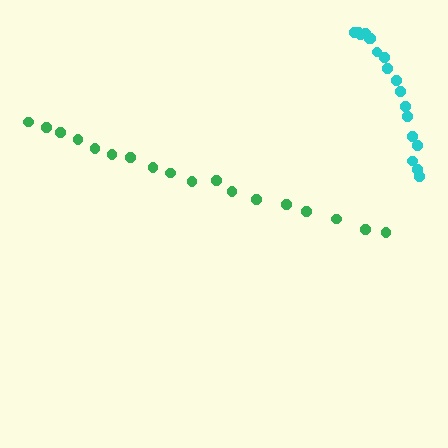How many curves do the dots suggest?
There are 2 distinct paths.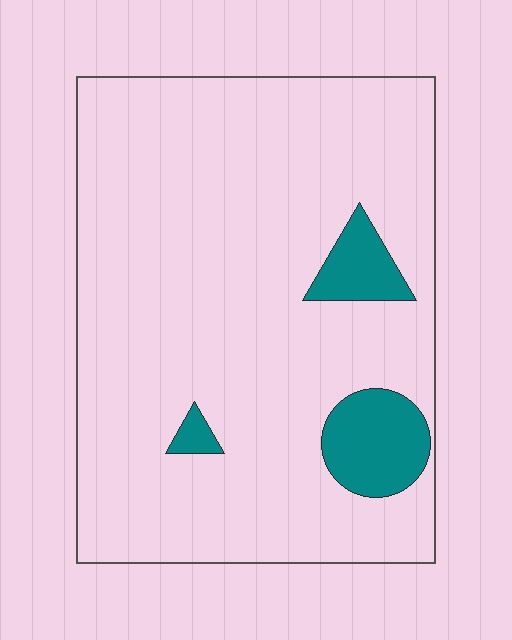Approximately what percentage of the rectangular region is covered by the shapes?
Approximately 10%.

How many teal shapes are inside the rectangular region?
3.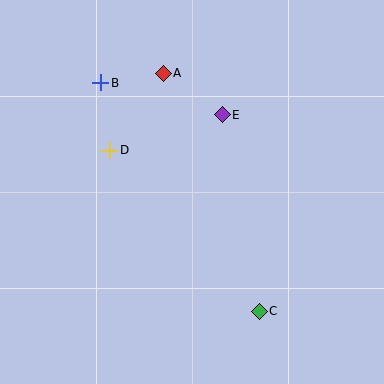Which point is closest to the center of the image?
Point E at (222, 115) is closest to the center.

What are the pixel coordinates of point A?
Point A is at (163, 73).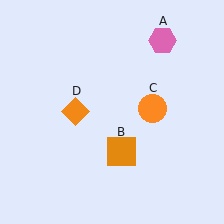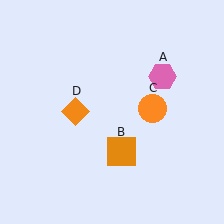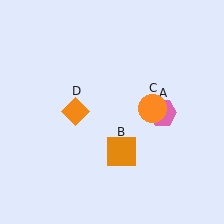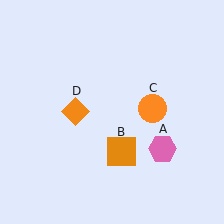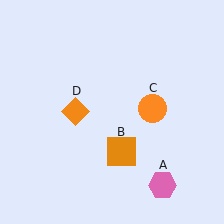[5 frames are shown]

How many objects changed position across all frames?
1 object changed position: pink hexagon (object A).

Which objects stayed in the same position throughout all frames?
Orange square (object B) and orange circle (object C) and orange diamond (object D) remained stationary.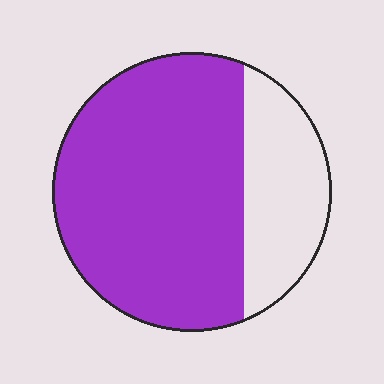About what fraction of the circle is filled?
About three quarters (3/4).